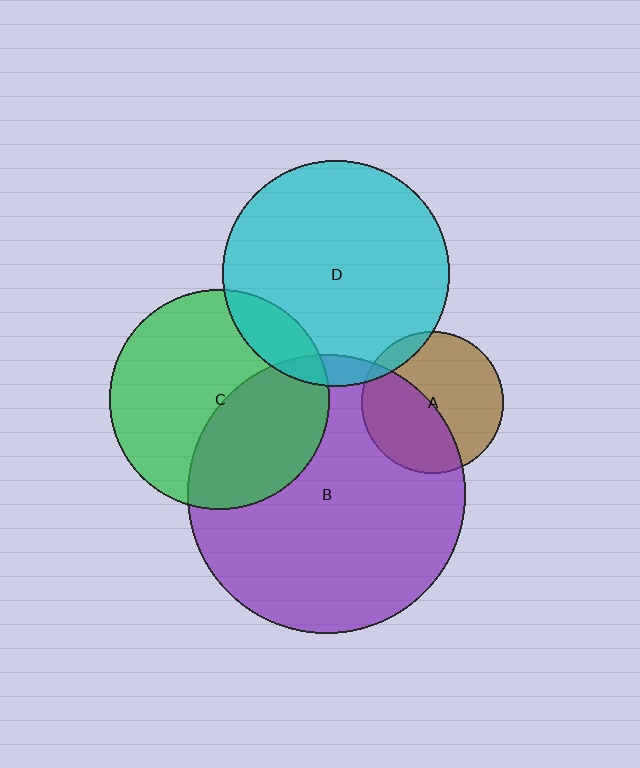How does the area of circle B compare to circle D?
Approximately 1.5 times.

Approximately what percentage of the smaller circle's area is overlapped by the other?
Approximately 15%.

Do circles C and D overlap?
Yes.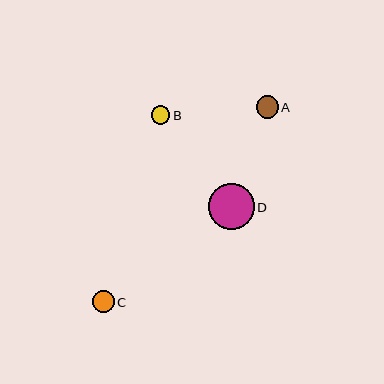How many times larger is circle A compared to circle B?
Circle A is approximately 1.2 times the size of circle B.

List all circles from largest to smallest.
From largest to smallest: D, A, C, B.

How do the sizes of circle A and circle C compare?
Circle A and circle C are approximately the same size.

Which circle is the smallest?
Circle B is the smallest with a size of approximately 19 pixels.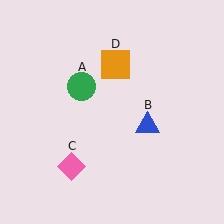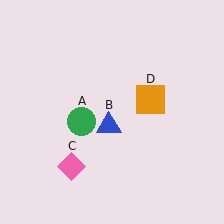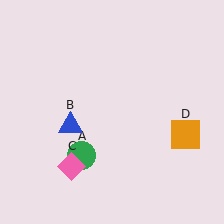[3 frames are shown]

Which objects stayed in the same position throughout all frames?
Pink diamond (object C) remained stationary.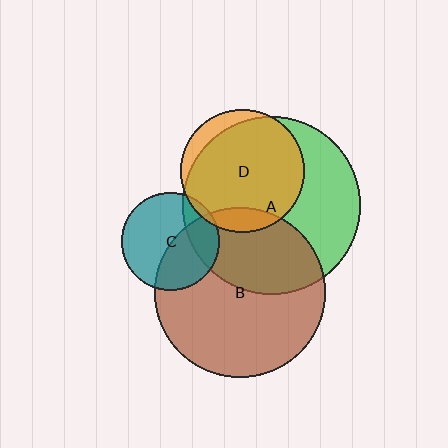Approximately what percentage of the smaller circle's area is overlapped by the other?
Approximately 85%.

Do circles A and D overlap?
Yes.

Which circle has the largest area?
Circle A (green).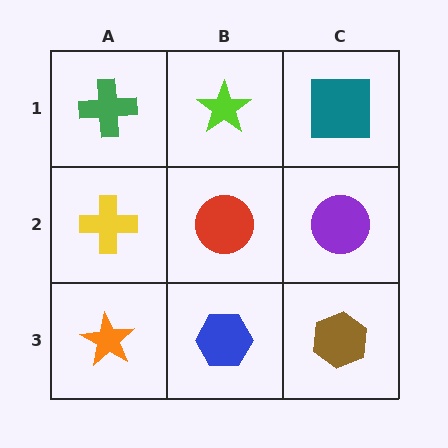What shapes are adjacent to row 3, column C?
A purple circle (row 2, column C), a blue hexagon (row 3, column B).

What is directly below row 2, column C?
A brown hexagon.